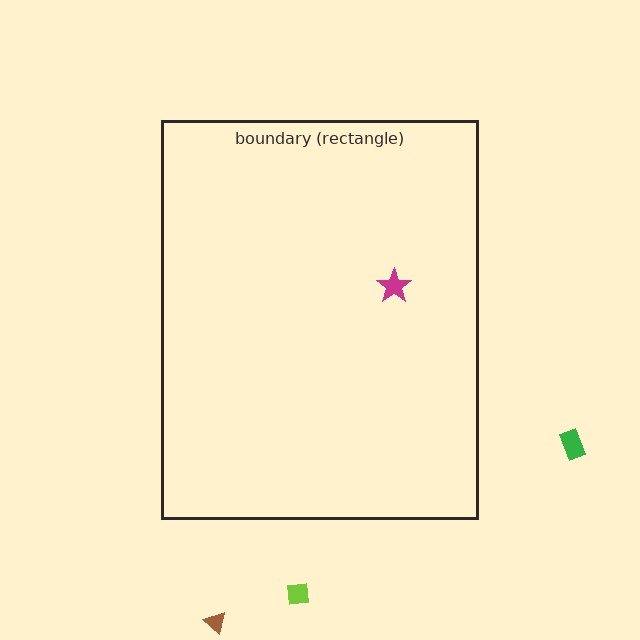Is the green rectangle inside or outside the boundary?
Outside.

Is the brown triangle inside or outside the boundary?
Outside.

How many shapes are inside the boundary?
1 inside, 3 outside.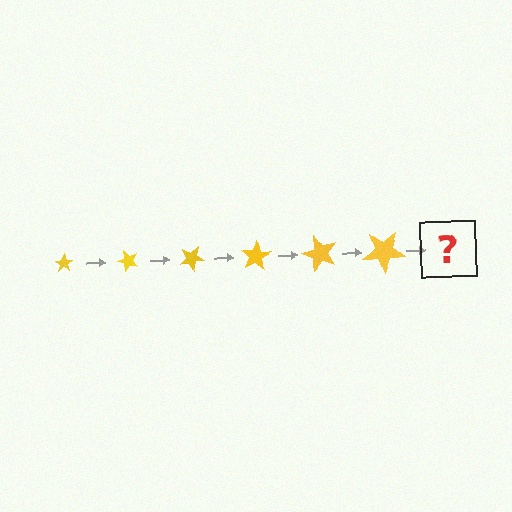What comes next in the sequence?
The next element should be a star, larger than the previous one and rotated 300 degrees from the start.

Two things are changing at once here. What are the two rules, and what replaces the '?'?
The two rules are that the star grows larger each step and it rotates 50 degrees each step. The '?' should be a star, larger than the previous one and rotated 300 degrees from the start.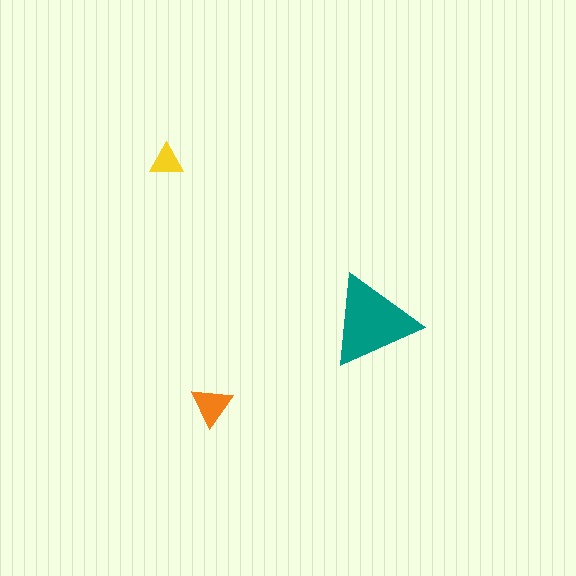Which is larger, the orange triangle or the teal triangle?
The teal one.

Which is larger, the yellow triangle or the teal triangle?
The teal one.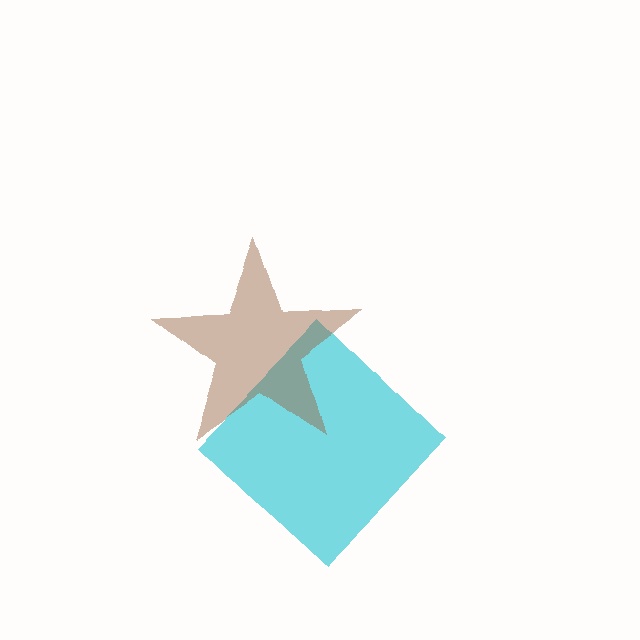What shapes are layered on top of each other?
The layered shapes are: a cyan diamond, a brown star.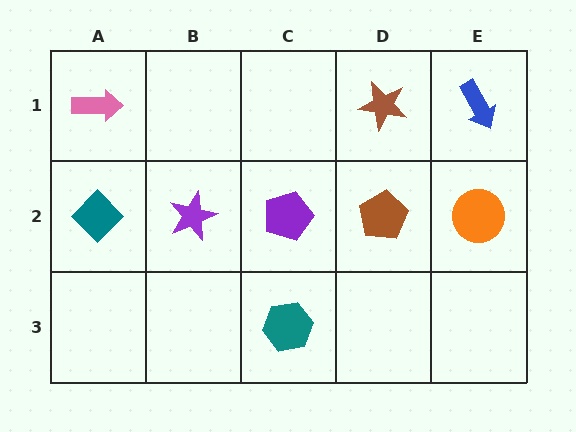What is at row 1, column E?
A blue arrow.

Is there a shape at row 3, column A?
No, that cell is empty.